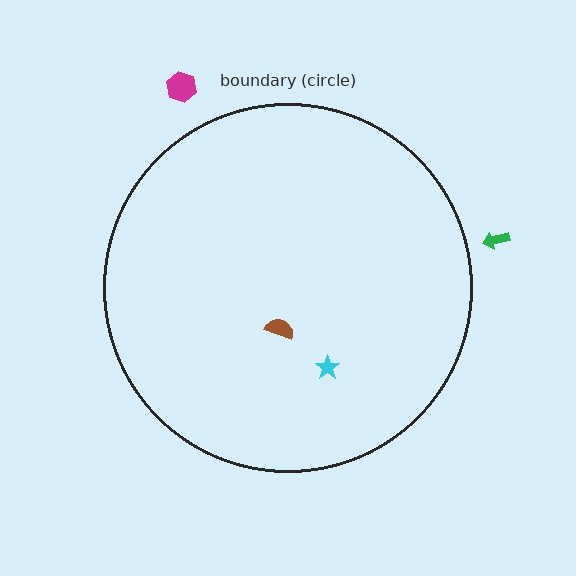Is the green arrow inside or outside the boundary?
Outside.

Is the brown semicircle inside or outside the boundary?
Inside.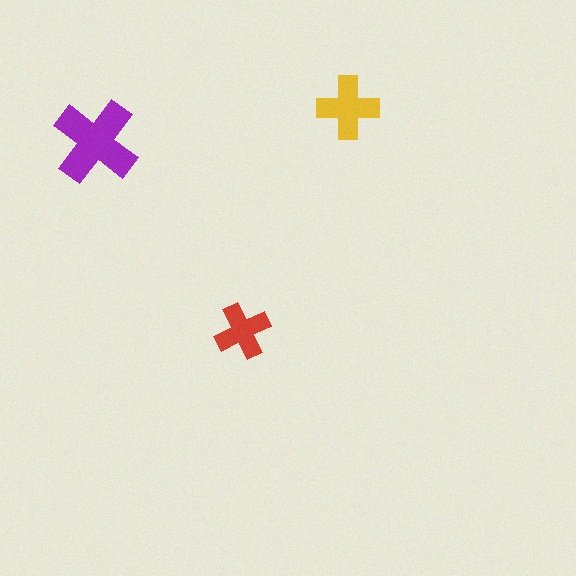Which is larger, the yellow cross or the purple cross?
The purple one.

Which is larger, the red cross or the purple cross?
The purple one.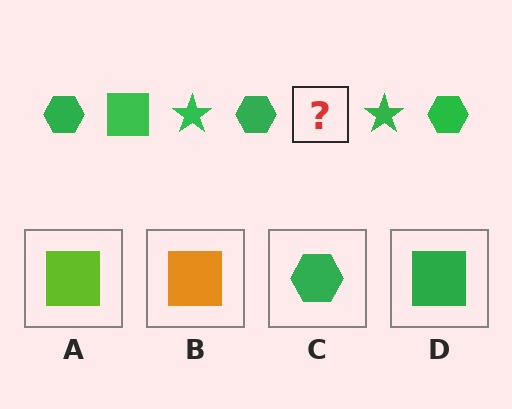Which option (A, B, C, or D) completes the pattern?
D.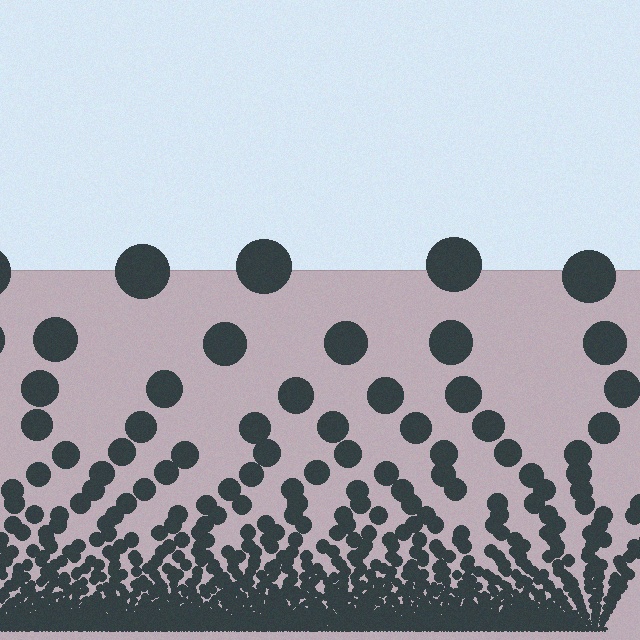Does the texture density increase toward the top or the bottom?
Density increases toward the bottom.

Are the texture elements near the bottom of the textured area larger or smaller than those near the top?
Smaller. The gradient is inverted — elements near the bottom are smaller and denser.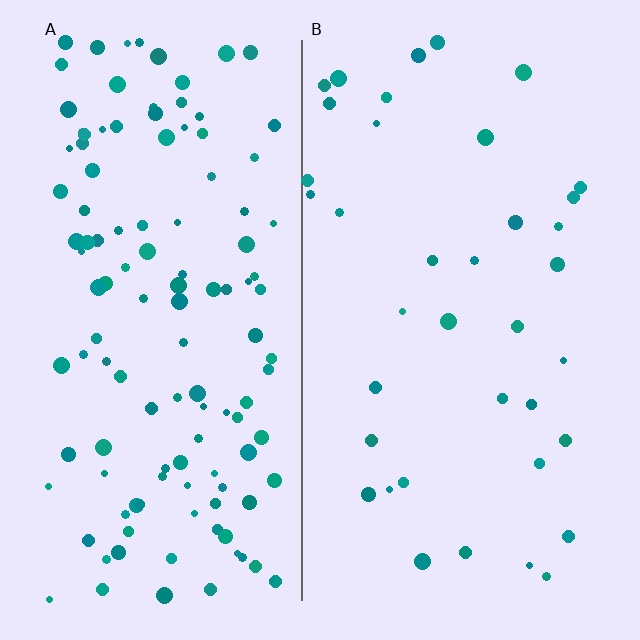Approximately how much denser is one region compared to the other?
Approximately 3.3× — region A over region B.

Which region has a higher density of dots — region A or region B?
A (the left).